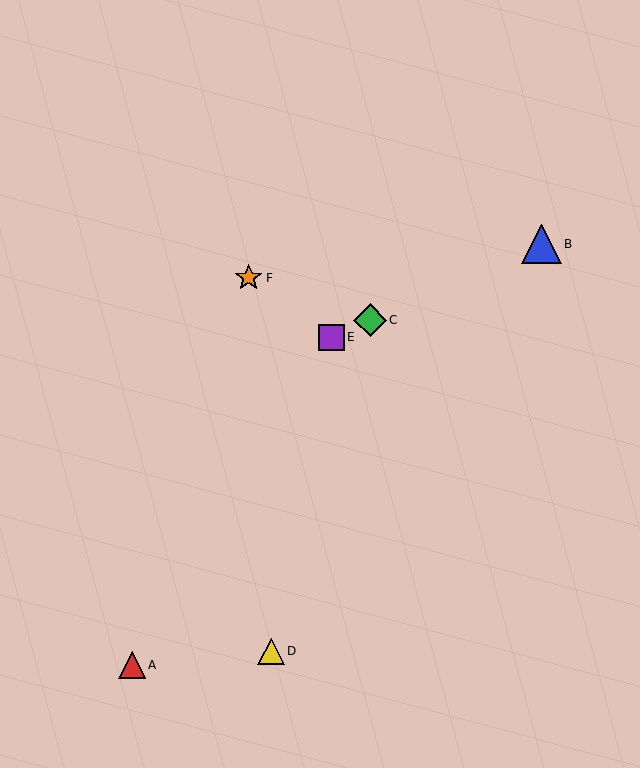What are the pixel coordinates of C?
Object C is at (370, 320).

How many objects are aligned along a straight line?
3 objects (B, C, E) are aligned along a straight line.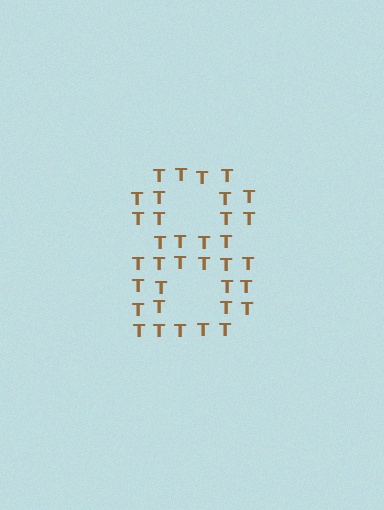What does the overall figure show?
The overall figure shows the digit 8.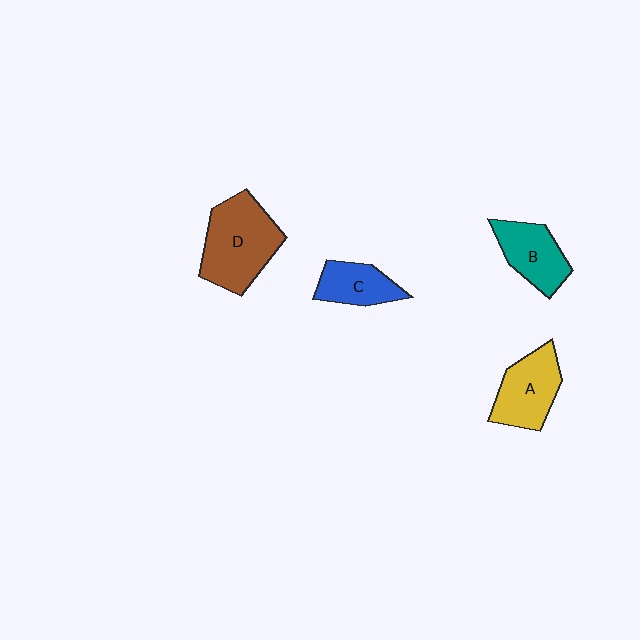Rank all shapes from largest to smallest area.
From largest to smallest: D (brown), A (yellow), B (teal), C (blue).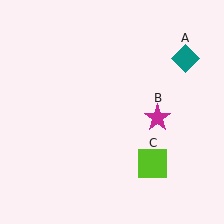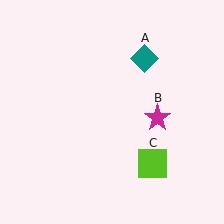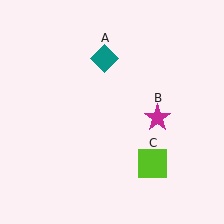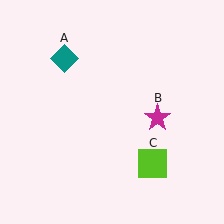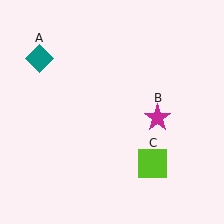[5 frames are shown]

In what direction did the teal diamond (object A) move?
The teal diamond (object A) moved left.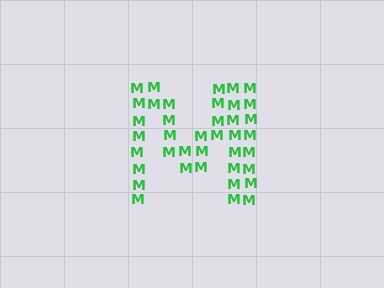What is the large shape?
The large shape is the letter M.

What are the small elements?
The small elements are letter M's.